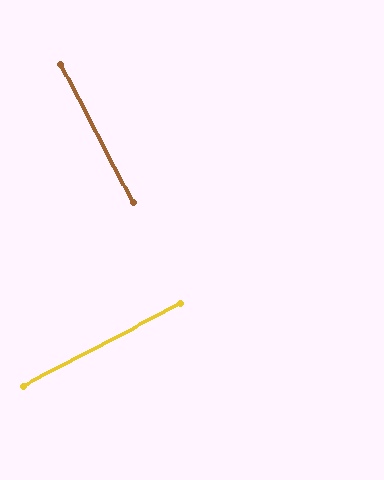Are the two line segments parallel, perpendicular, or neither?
Perpendicular — they meet at approximately 90°.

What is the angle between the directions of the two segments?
Approximately 90 degrees.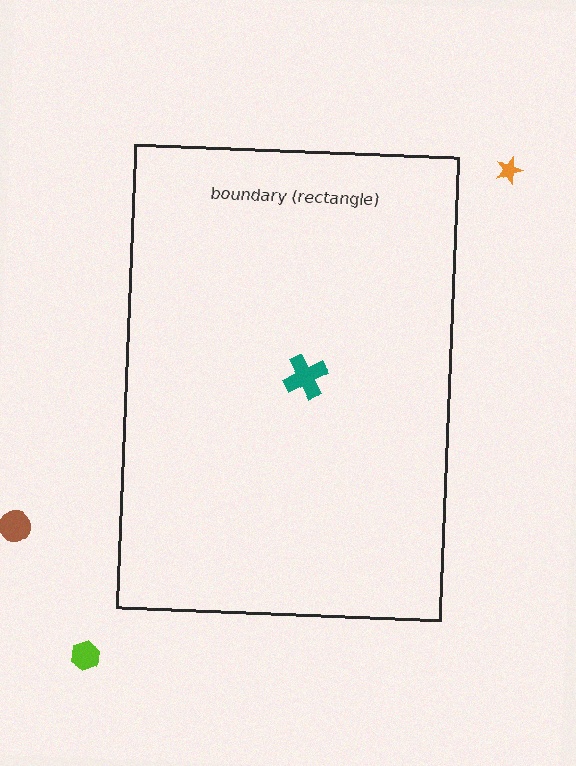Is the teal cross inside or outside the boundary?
Inside.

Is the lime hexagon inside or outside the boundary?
Outside.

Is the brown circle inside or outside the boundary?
Outside.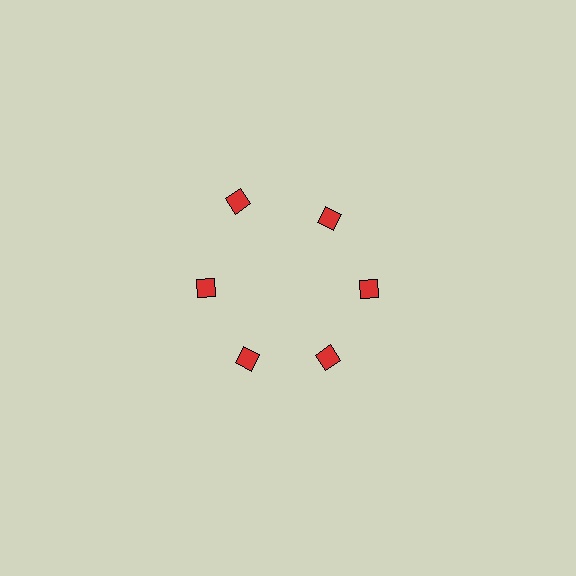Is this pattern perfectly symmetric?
No. The 6 red squares are arranged in a ring, but one element near the 11 o'clock position is pushed outward from the center, breaking the 6-fold rotational symmetry.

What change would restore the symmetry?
The symmetry would be restored by moving it inward, back onto the ring so that all 6 squares sit at equal angles and equal distance from the center.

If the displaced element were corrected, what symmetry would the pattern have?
It would have 6-fold rotational symmetry — the pattern would map onto itself every 60 degrees.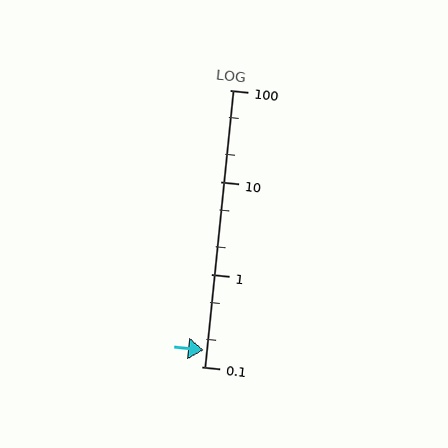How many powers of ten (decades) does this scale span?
The scale spans 3 decades, from 0.1 to 100.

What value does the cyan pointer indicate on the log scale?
The pointer indicates approximately 0.15.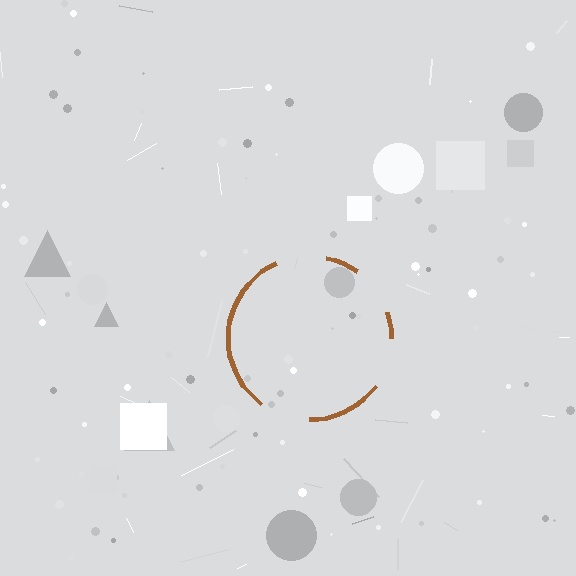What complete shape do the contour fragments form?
The contour fragments form a circle.